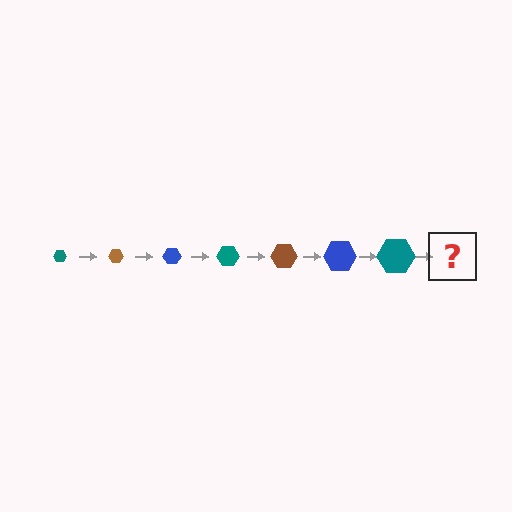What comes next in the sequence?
The next element should be a brown hexagon, larger than the previous one.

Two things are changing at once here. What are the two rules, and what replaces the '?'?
The two rules are that the hexagon grows larger each step and the color cycles through teal, brown, and blue. The '?' should be a brown hexagon, larger than the previous one.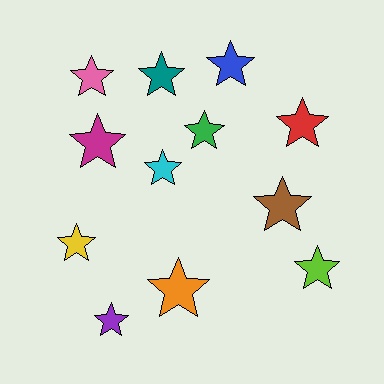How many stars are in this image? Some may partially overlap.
There are 12 stars.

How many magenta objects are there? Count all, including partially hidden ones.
There is 1 magenta object.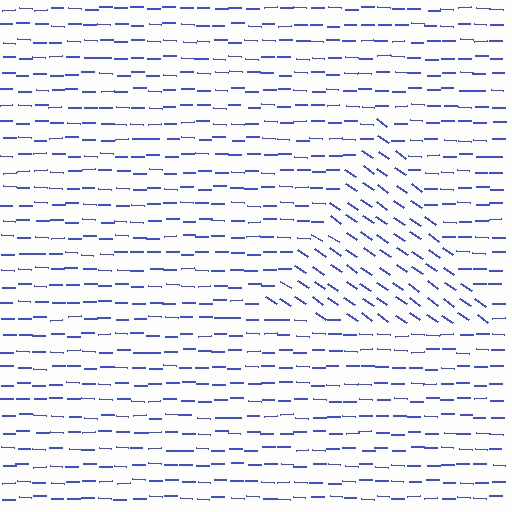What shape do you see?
I see a triangle.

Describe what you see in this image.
The image is filled with small blue line segments. A triangle region in the image has lines oriented differently from the surrounding lines, creating a visible texture boundary.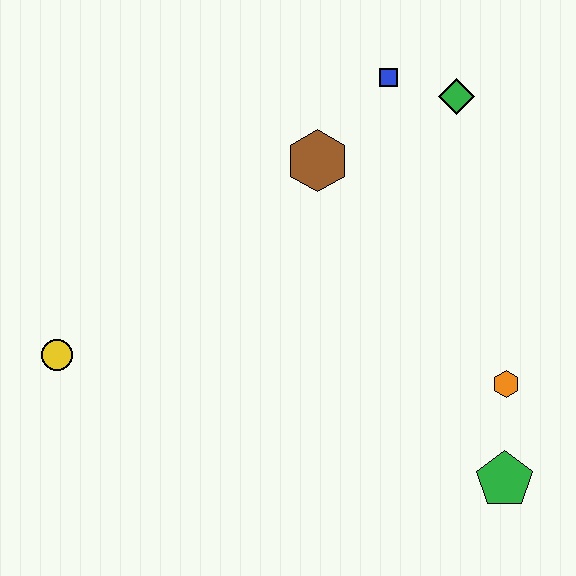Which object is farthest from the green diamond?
The yellow circle is farthest from the green diamond.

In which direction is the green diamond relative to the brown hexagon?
The green diamond is to the right of the brown hexagon.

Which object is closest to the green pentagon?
The orange hexagon is closest to the green pentagon.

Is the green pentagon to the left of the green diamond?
No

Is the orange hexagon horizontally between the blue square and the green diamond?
No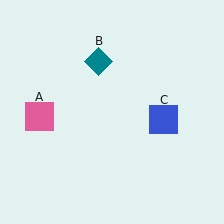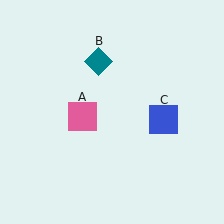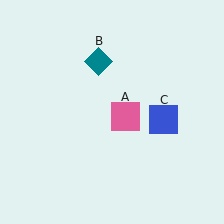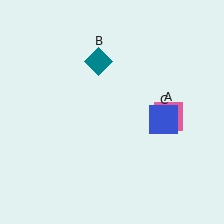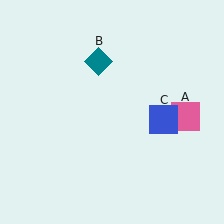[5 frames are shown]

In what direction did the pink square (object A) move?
The pink square (object A) moved right.